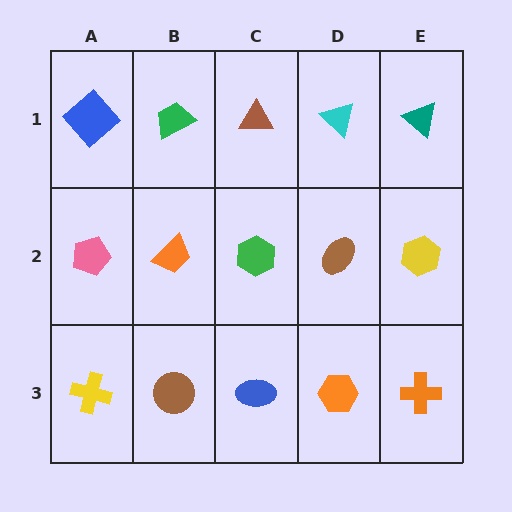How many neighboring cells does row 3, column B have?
3.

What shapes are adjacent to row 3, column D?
A brown ellipse (row 2, column D), a blue ellipse (row 3, column C), an orange cross (row 3, column E).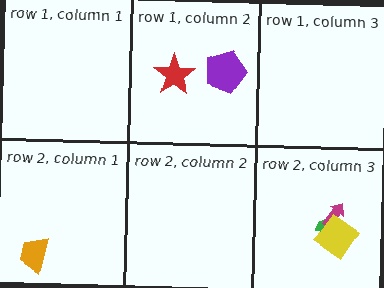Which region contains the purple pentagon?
The row 1, column 2 region.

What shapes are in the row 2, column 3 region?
The green semicircle, the magenta arrow, the yellow diamond.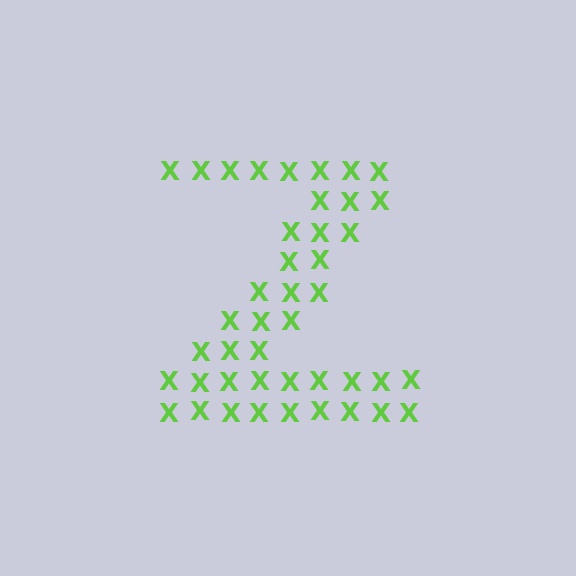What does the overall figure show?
The overall figure shows the letter Z.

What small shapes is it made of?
It is made of small letter X's.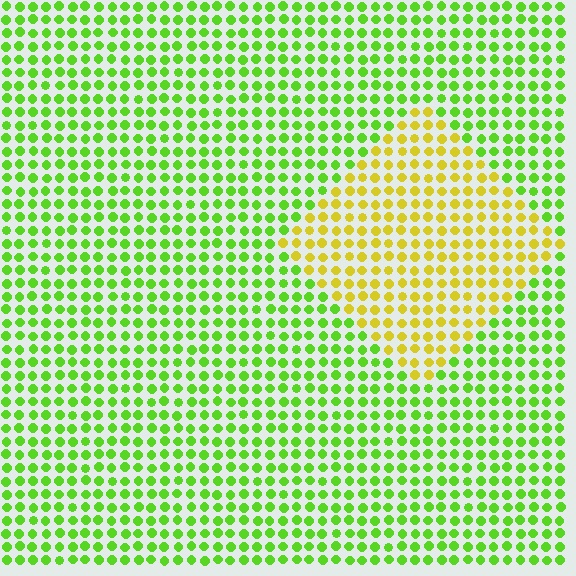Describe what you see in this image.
The image is filled with small lime elements in a uniform arrangement. A diamond-shaped region is visible where the elements are tinted to a slightly different hue, forming a subtle color boundary.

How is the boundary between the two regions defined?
The boundary is defined purely by a slight shift in hue (about 47 degrees). Spacing, size, and orientation are identical on both sides.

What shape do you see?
I see a diamond.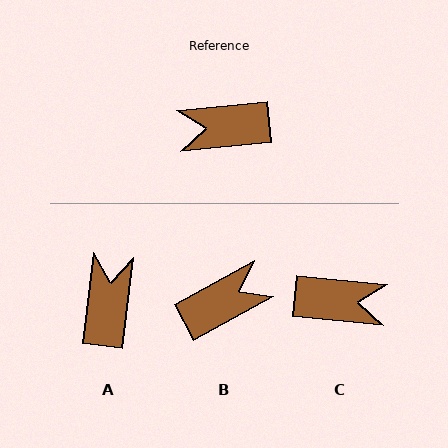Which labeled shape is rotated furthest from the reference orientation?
C, about 168 degrees away.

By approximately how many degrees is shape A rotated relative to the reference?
Approximately 103 degrees clockwise.